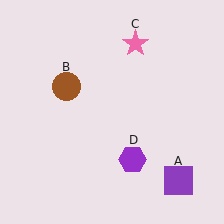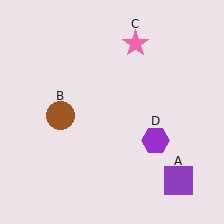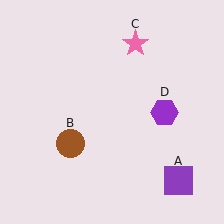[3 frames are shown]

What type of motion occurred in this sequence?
The brown circle (object B), purple hexagon (object D) rotated counterclockwise around the center of the scene.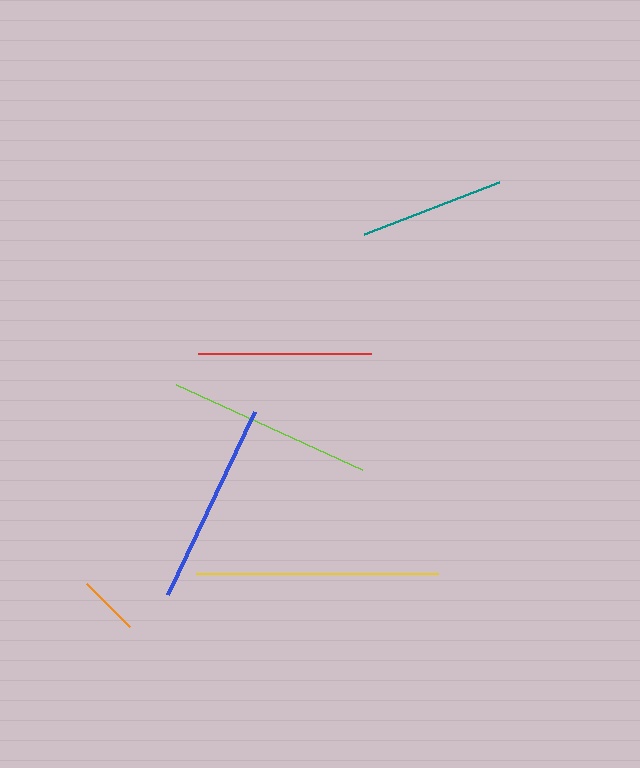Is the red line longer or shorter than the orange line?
The red line is longer than the orange line.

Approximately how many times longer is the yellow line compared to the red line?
The yellow line is approximately 1.4 times the length of the red line.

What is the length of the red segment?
The red segment is approximately 173 pixels long.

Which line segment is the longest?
The yellow line is the longest at approximately 243 pixels.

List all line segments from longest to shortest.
From longest to shortest: yellow, lime, blue, red, teal, orange.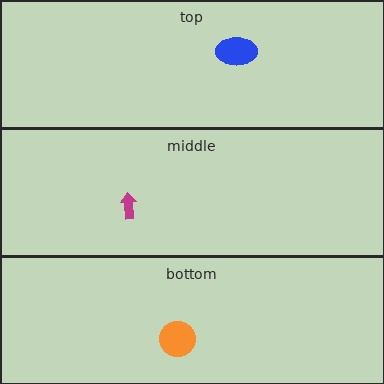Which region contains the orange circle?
The bottom region.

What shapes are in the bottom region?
The orange circle.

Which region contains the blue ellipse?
The top region.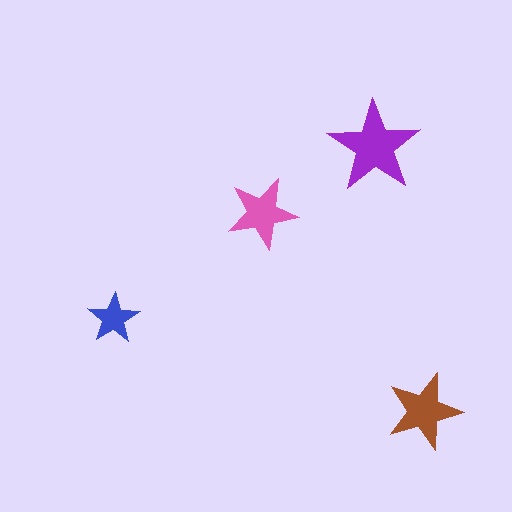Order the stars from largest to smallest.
the purple one, the brown one, the pink one, the blue one.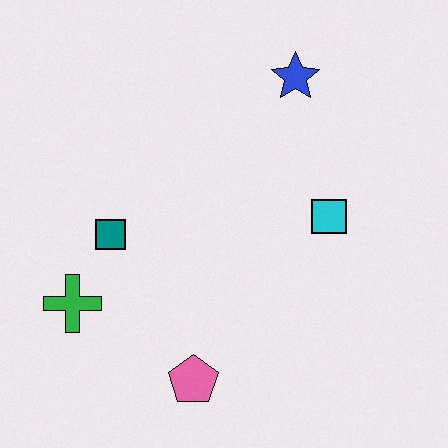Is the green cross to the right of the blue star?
No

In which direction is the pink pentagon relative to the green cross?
The pink pentagon is to the right of the green cross.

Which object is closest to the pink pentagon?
The green cross is closest to the pink pentagon.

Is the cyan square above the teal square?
Yes